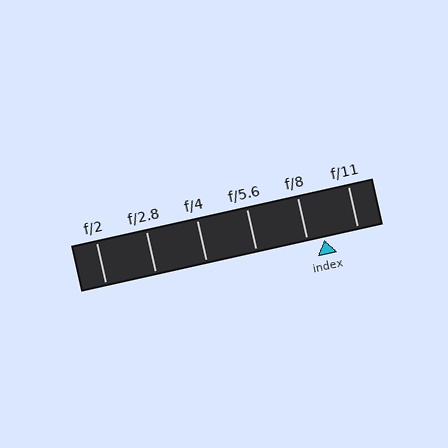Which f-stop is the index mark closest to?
The index mark is closest to f/8.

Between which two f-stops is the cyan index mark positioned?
The index mark is between f/8 and f/11.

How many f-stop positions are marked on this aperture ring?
There are 6 f-stop positions marked.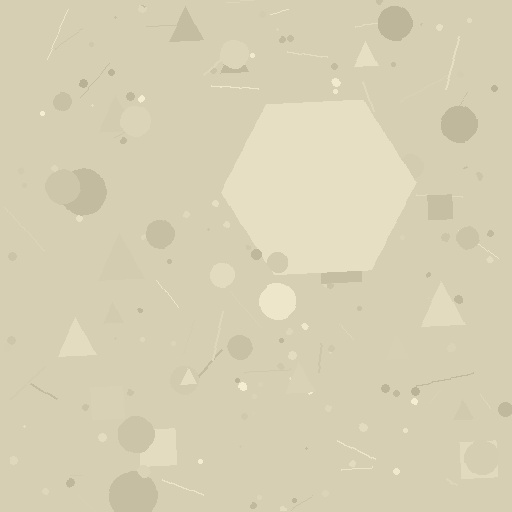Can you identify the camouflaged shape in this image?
The camouflaged shape is a hexagon.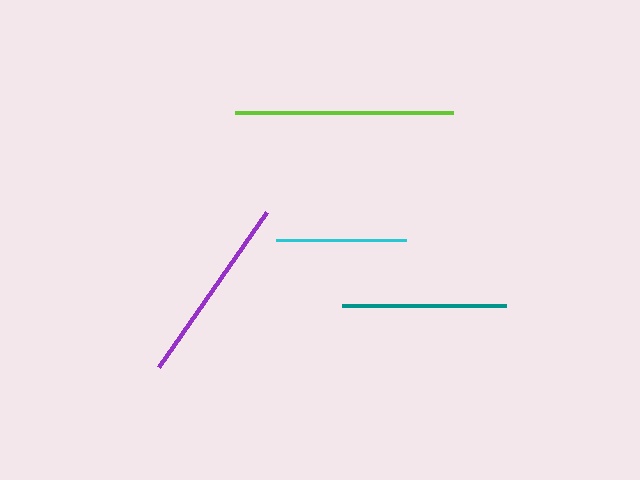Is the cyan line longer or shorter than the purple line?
The purple line is longer than the cyan line.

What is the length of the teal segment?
The teal segment is approximately 164 pixels long.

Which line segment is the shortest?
The cyan line is the shortest at approximately 130 pixels.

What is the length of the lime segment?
The lime segment is approximately 218 pixels long.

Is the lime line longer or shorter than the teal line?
The lime line is longer than the teal line.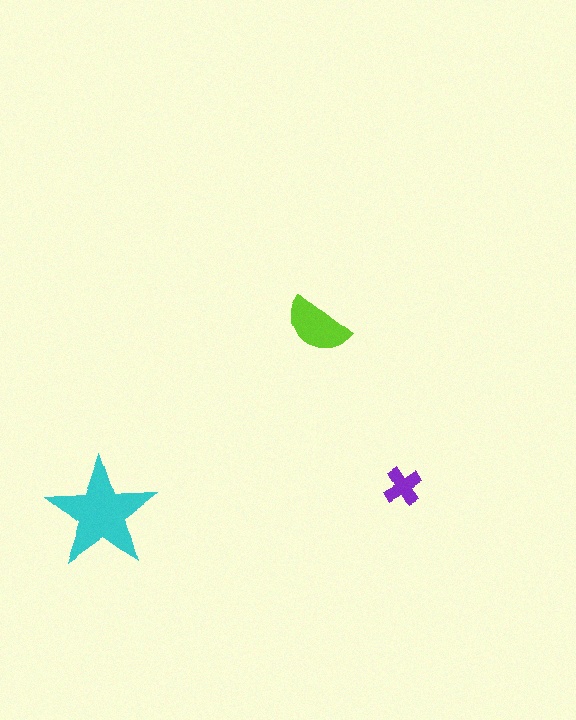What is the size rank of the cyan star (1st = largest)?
1st.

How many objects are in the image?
There are 3 objects in the image.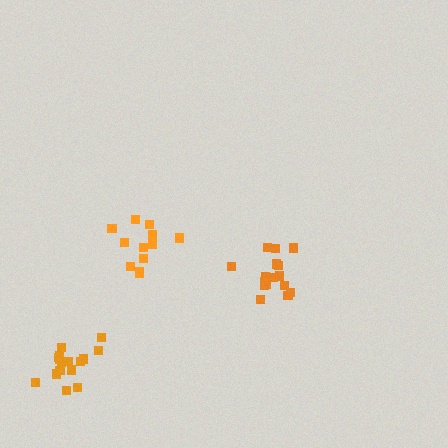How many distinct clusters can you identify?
There are 3 distinct clusters.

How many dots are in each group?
Group 1: 16 dots, Group 2: 16 dots, Group 3: 12 dots (44 total).